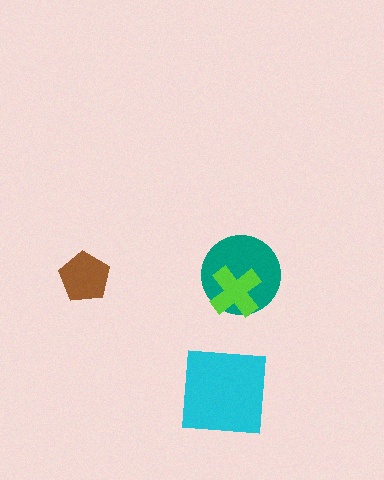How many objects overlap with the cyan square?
0 objects overlap with the cyan square.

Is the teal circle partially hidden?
Yes, it is partially covered by another shape.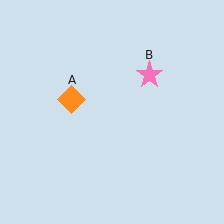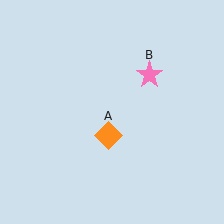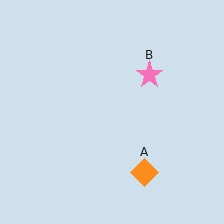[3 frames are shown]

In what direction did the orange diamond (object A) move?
The orange diamond (object A) moved down and to the right.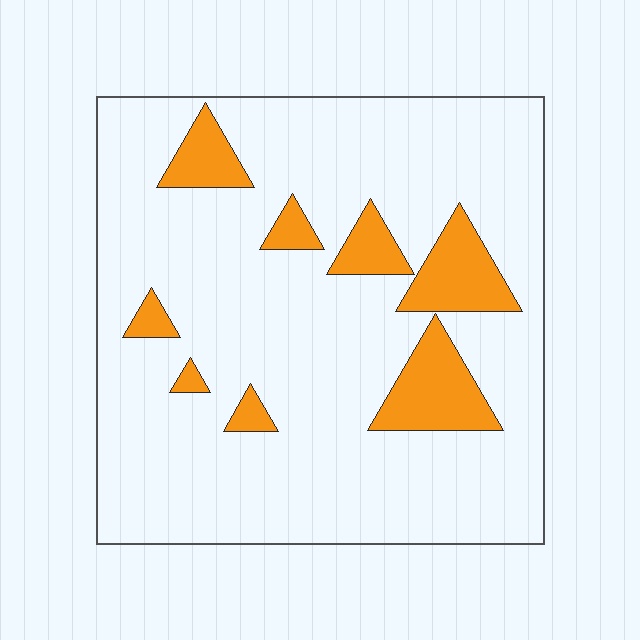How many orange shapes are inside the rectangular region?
8.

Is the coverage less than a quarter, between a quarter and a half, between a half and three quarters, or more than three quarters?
Less than a quarter.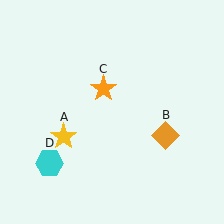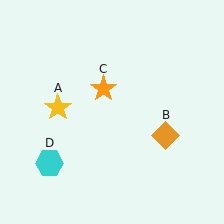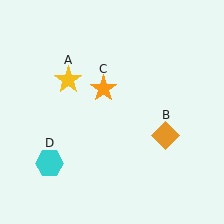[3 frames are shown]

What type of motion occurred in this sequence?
The yellow star (object A) rotated clockwise around the center of the scene.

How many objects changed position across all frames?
1 object changed position: yellow star (object A).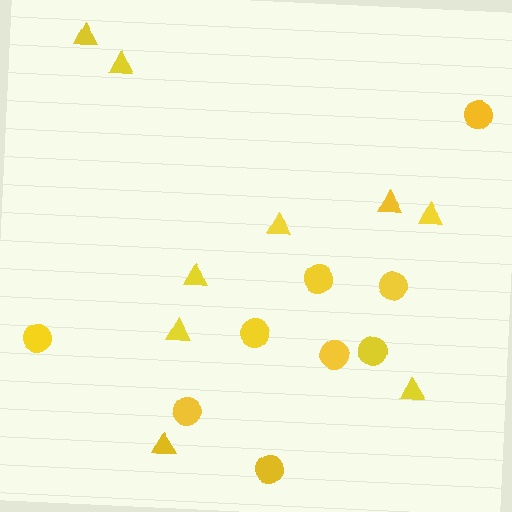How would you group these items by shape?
There are 2 groups: one group of circles (9) and one group of triangles (9).